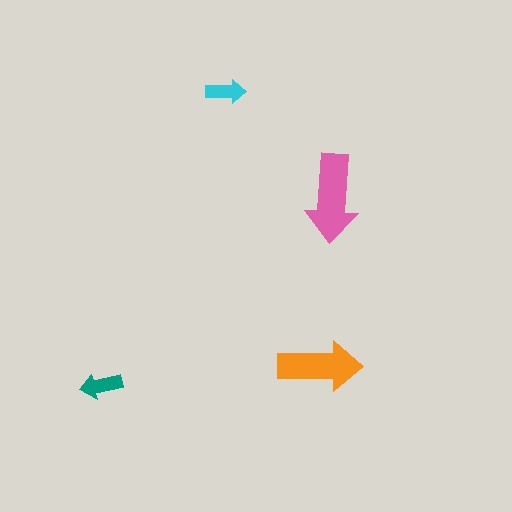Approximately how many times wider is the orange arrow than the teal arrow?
About 2 times wider.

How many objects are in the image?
There are 4 objects in the image.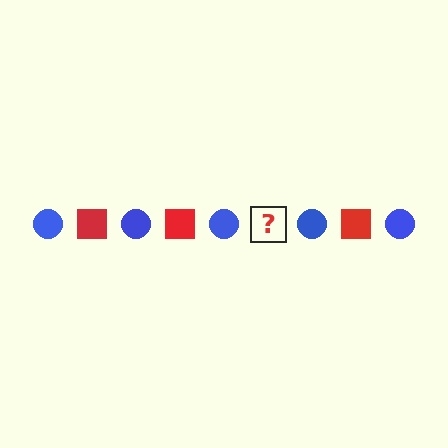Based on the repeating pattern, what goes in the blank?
The blank should be a red square.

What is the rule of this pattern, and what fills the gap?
The rule is that the pattern alternates between blue circle and red square. The gap should be filled with a red square.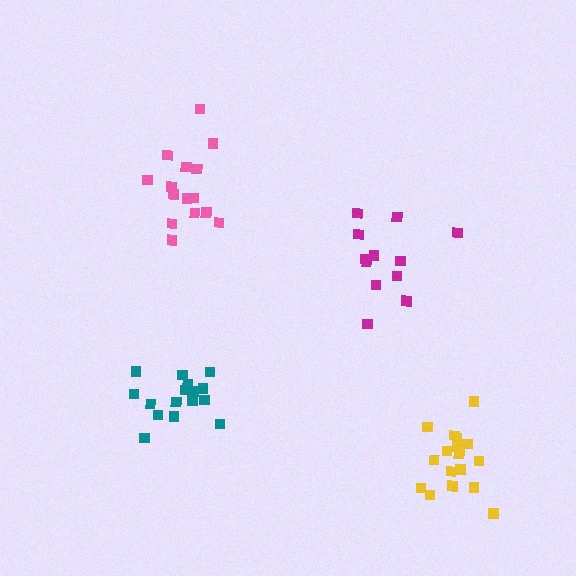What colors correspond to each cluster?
The clusters are colored: magenta, pink, yellow, teal.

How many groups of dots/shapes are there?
There are 4 groups.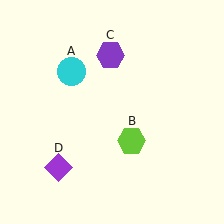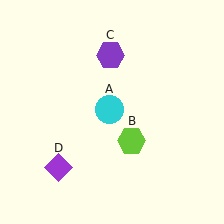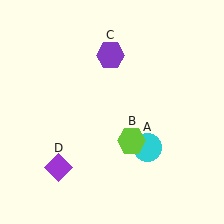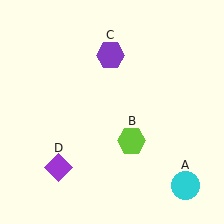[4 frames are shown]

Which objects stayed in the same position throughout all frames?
Lime hexagon (object B) and purple hexagon (object C) and purple diamond (object D) remained stationary.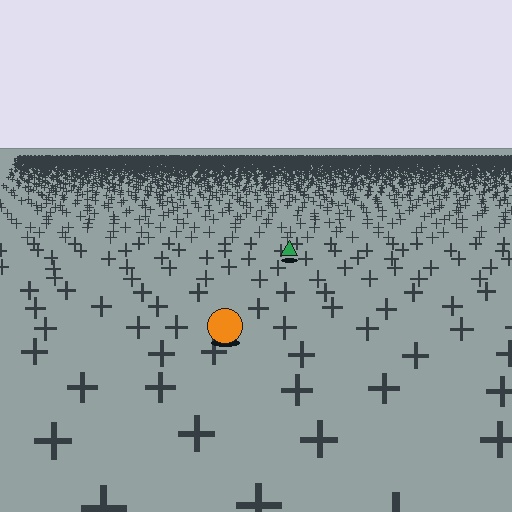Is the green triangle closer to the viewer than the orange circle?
No. The orange circle is closer — you can tell from the texture gradient: the ground texture is coarser near it.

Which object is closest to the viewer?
The orange circle is closest. The texture marks near it are larger and more spread out.